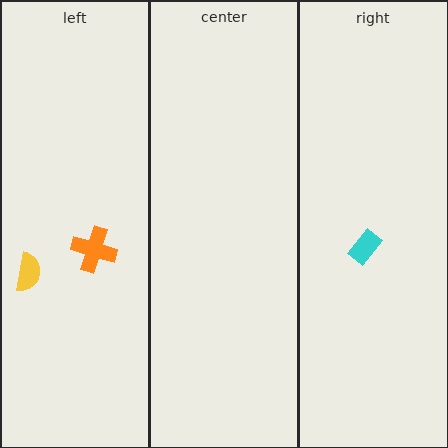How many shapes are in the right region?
1.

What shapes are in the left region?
The yellow semicircle, the orange cross.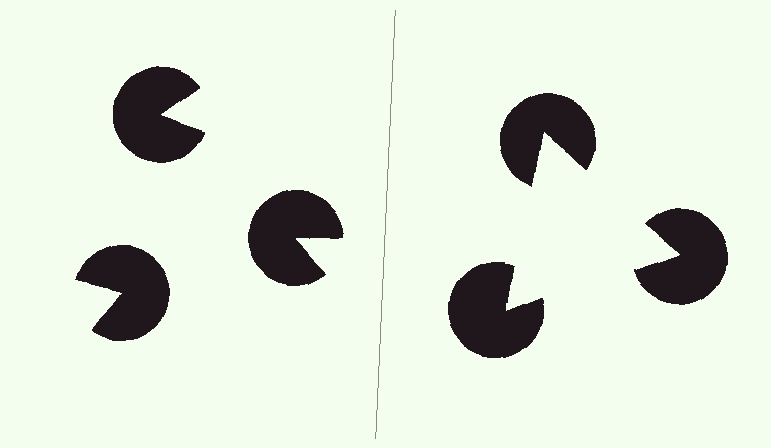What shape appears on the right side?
An illusory triangle.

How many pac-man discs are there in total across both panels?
6 — 3 on each side.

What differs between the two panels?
The pac-man discs are positioned identically on both sides; only the wedge orientations differ. On the right they align to a triangle; on the left they are misaligned.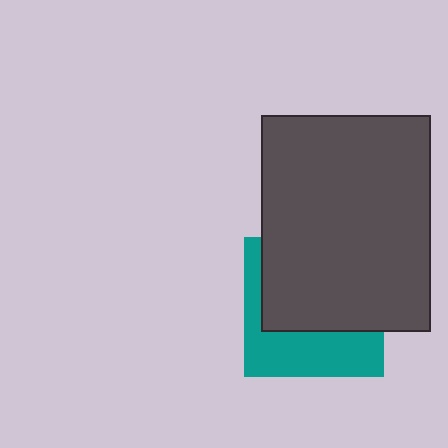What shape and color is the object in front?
The object in front is a dark gray rectangle.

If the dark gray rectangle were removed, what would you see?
You would see the complete teal square.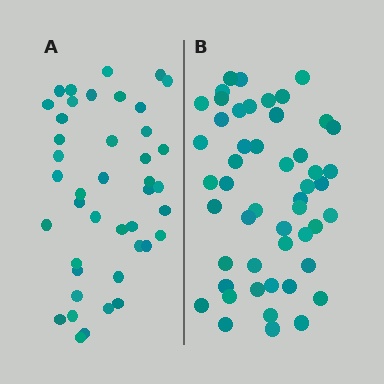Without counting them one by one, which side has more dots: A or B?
Region B (the right region) has more dots.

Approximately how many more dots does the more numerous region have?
Region B has roughly 8 or so more dots than region A.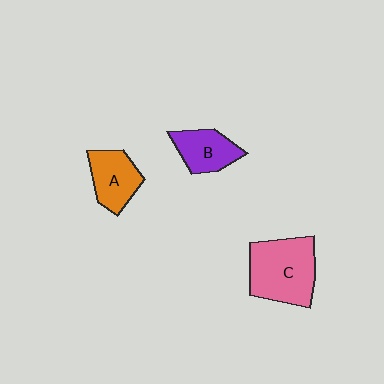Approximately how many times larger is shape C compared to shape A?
Approximately 1.6 times.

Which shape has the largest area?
Shape C (pink).